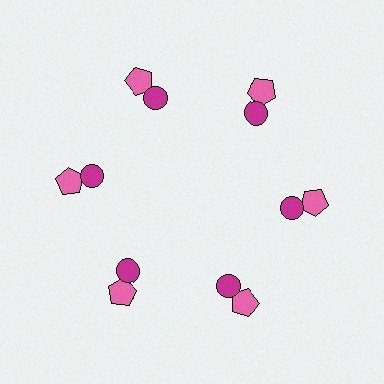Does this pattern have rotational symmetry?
Yes, this pattern has 6-fold rotational symmetry. It looks the same after rotating 60 degrees around the center.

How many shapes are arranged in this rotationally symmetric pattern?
There are 12 shapes, arranged in 6 groups of 2.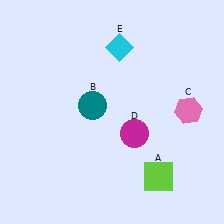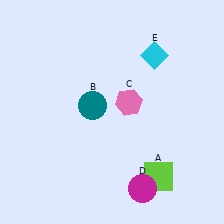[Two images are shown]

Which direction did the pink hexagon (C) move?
The pink hexagon (C) moved left.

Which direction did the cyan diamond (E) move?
The cyan diamond (E) moved right.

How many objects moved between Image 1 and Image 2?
3 objects moved between the two images.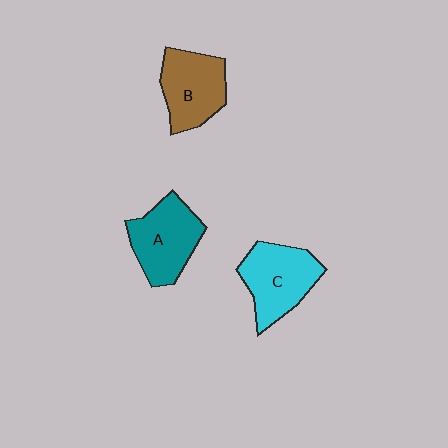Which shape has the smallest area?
Shape B (brown).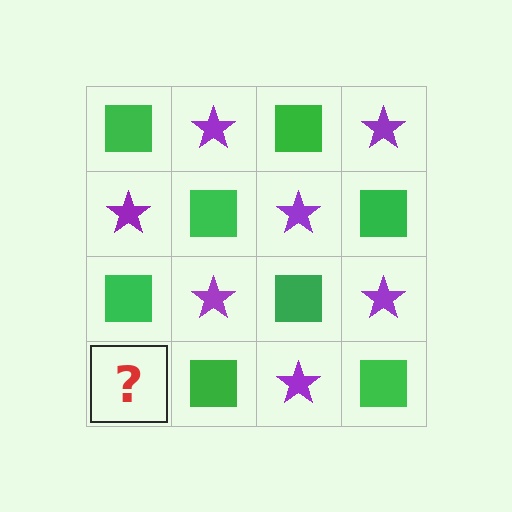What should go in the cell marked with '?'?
The missing cell should contain a purple star.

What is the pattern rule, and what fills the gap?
The rule is that it alternates green square and purple star in a checkerboard pattern. The gap should be filled with a purple star.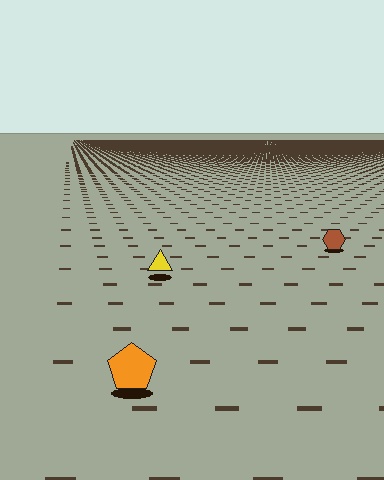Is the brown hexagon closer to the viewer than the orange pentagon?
No. The orange pentagon is closer — you can tell from the texture gradient: the ground texture is coarser near it.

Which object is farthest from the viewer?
The brown hexagon is farthest from the viewer. It appears smaller and the ground texture around it is denser.